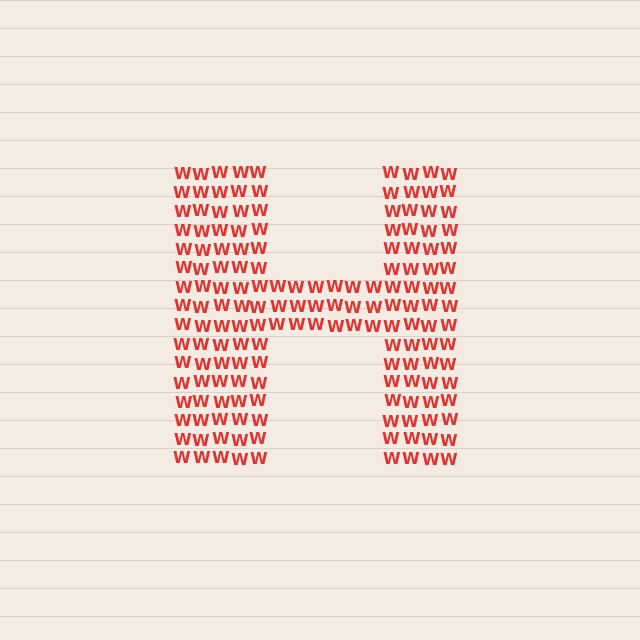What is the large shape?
The large shape is the letter H.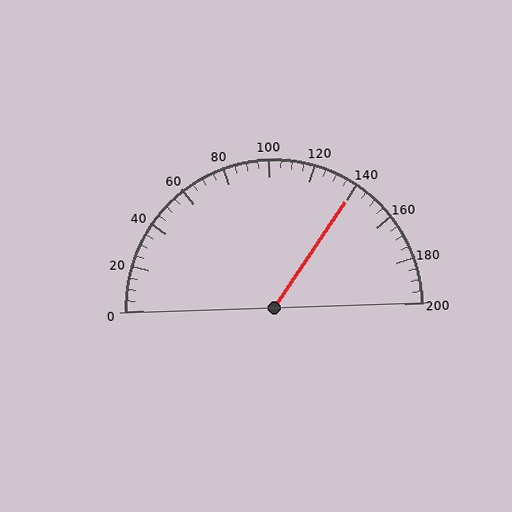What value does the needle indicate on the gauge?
The needle indicates approximately 140.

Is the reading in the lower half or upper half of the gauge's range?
The reading is in the upper half of the range (0 to 200).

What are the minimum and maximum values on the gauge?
The gauge ranges from 0 to 200.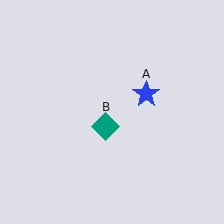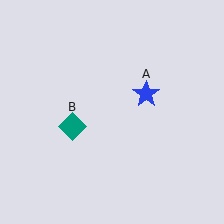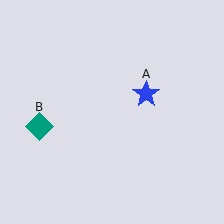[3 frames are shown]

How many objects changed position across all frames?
1 object changed position: teal diamond (object B).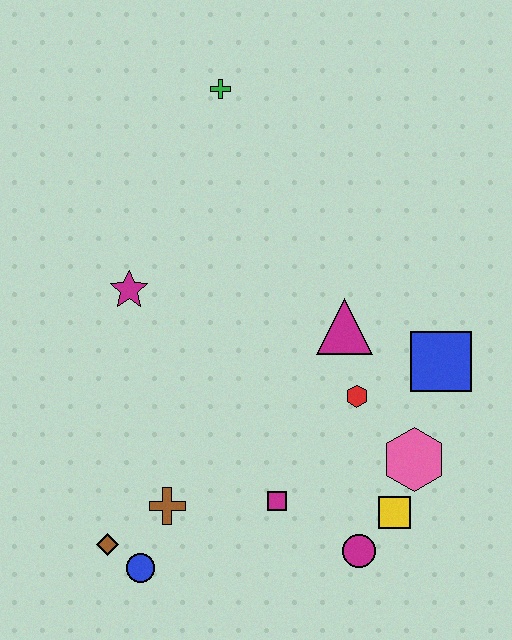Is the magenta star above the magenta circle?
Yes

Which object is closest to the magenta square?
The magenta circle is closest to the magenta square.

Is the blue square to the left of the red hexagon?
No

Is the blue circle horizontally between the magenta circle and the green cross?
No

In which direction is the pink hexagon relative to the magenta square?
The pink hexagon is to the right of the magenta square.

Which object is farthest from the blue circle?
The green cross is farthest from the blue circle.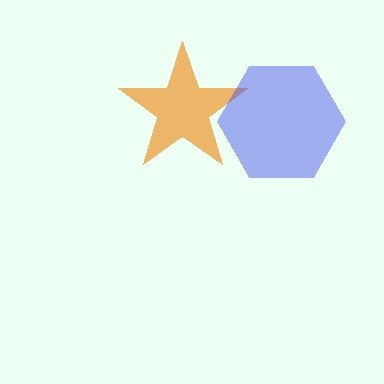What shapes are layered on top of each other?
The layered shapes are: an orange star, a blue hexagon.